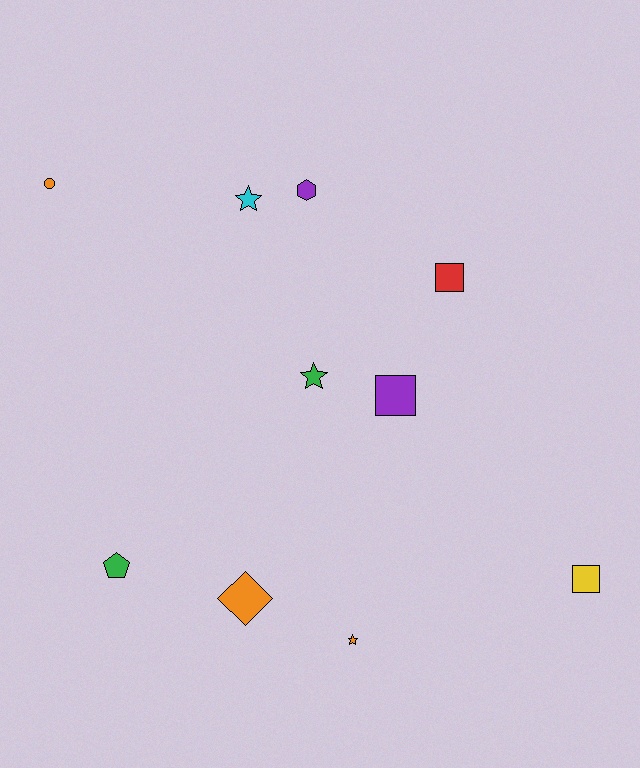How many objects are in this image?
There are 10 objects.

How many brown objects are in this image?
There are no brown objects.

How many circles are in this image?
There is 1 circle.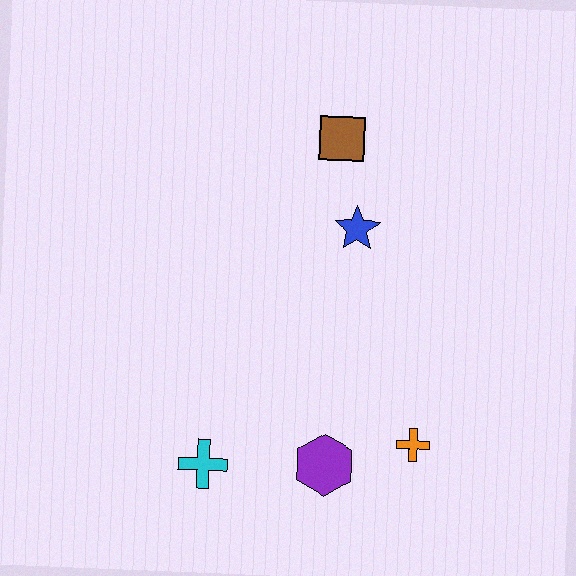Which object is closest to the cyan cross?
The purple hexagon is closest to the cyan cross.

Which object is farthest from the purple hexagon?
The brown square is farthest from the purple hexagon.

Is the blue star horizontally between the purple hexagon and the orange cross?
Yes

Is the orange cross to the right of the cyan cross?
Yes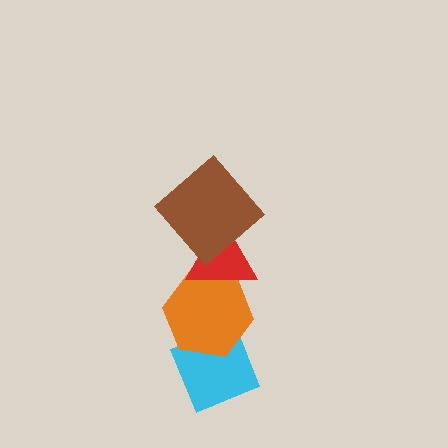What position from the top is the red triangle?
The red triangle is 2nd from the top.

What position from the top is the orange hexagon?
The orange hexagon is 3rd from the top.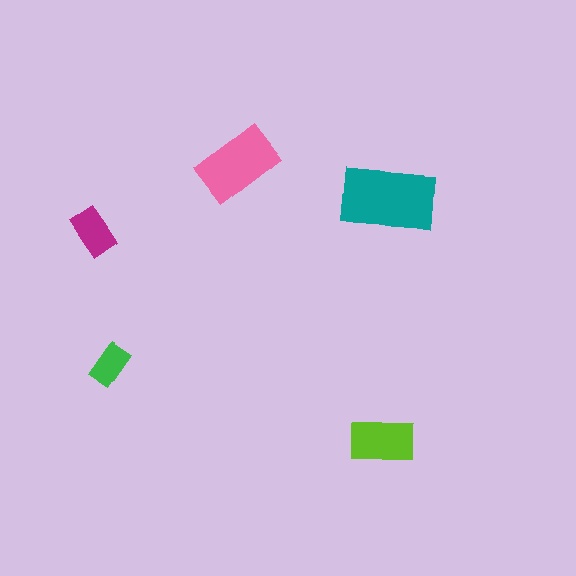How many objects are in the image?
There are 5 objects in the image.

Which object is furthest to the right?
The lime rectangle is rightmost.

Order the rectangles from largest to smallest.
the teal one, the pink one, the lime one, the magenta one, the green one.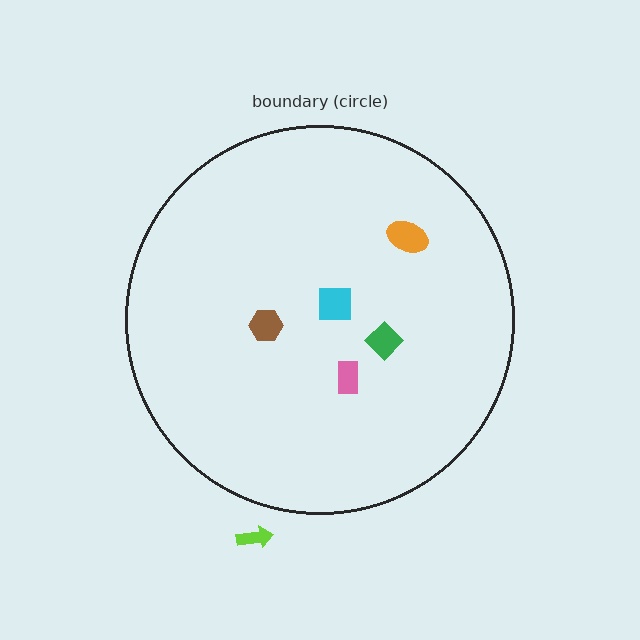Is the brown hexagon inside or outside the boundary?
Inside.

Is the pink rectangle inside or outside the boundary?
Inside.